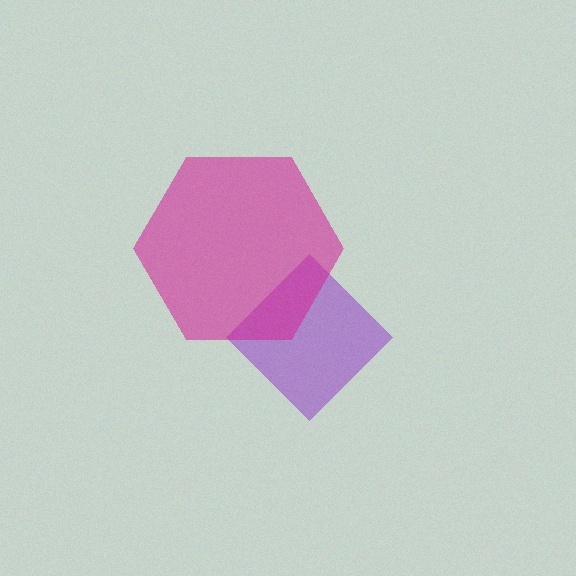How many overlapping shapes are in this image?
There are 2 overlapping shapes in the image.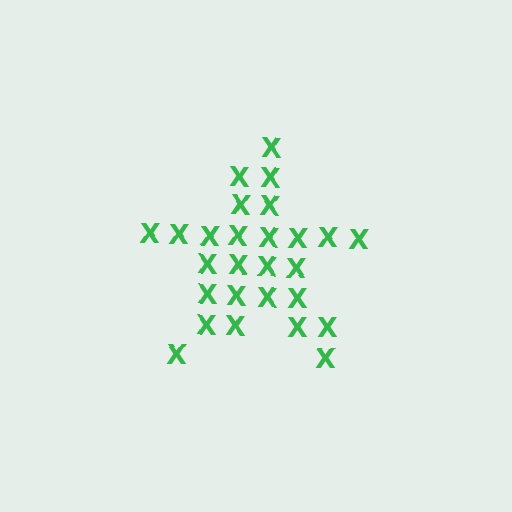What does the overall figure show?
The overall figure shows a star.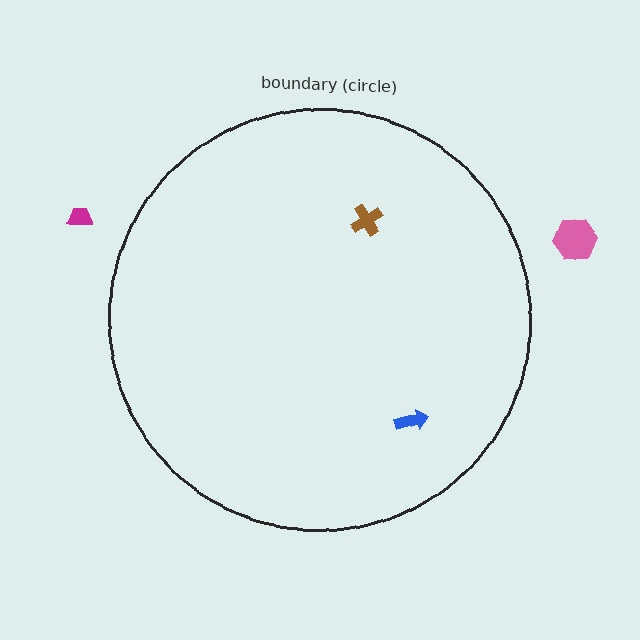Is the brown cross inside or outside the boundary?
Inside.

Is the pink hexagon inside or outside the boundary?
Outside.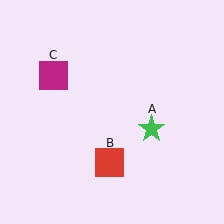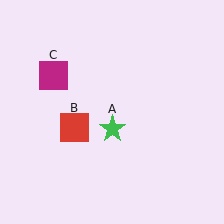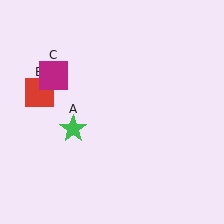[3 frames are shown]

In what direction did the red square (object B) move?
The red square (object B) moved up and to the left.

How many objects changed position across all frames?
2 objects changed position: green star (object A), red square (object B).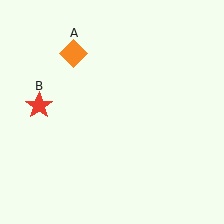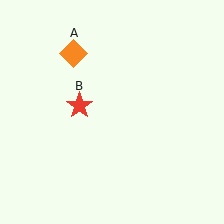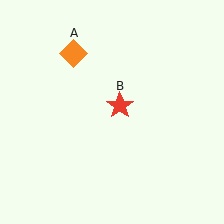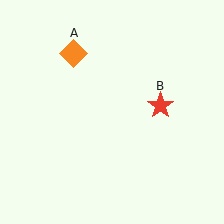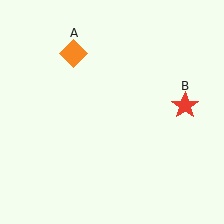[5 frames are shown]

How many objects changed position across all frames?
1 object changed position: red star (object B).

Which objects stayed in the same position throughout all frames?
Orange diamond (object A) remained stationary.